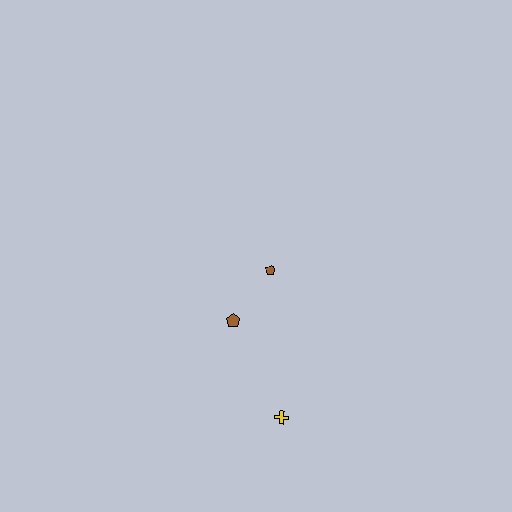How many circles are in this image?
There are no circles.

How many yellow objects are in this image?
There is 1 yellow object.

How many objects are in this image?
There are 3 objects.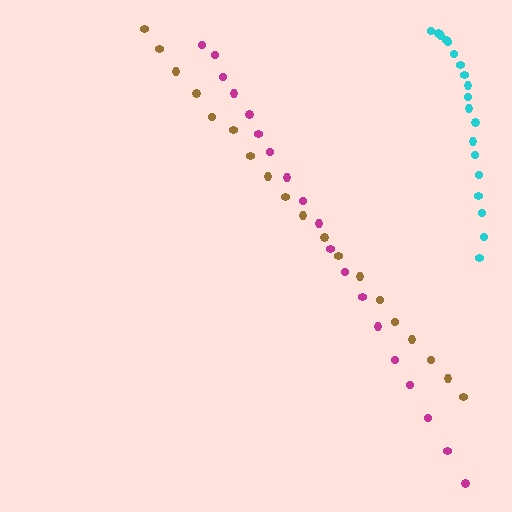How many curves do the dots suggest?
There are 3 distinct paths.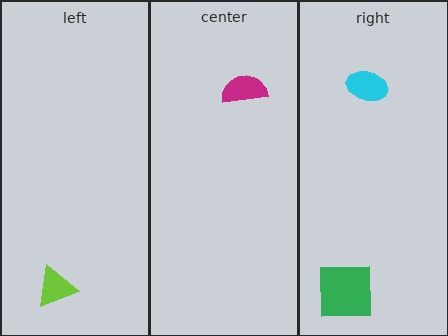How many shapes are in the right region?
2.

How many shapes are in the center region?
1.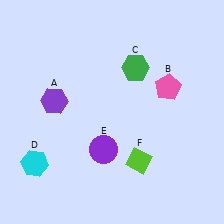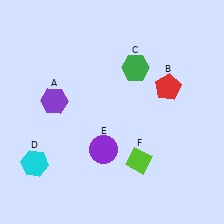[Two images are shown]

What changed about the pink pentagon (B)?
In Image 1, B is pink. In Image 2, it changed to red.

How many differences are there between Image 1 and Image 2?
There is 1 difference between the two images.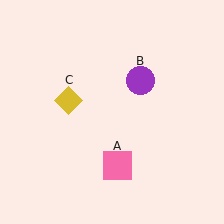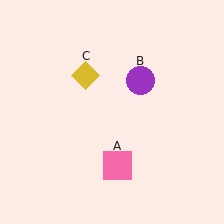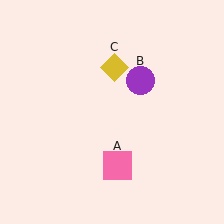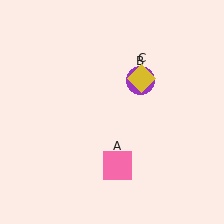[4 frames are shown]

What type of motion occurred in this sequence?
The yellow diamond (object C) rotated clockwise around the center of the scene.